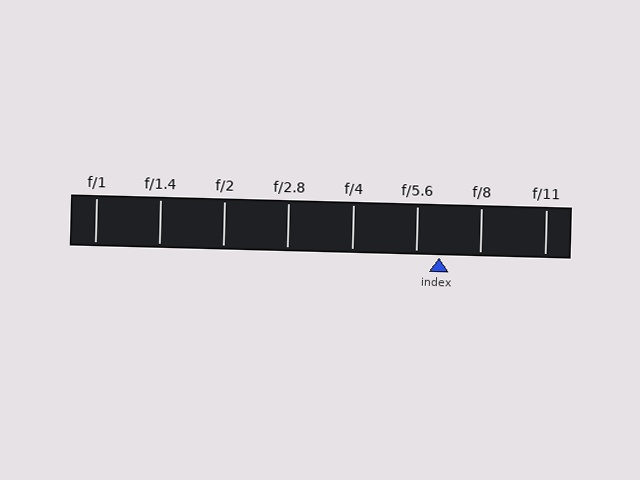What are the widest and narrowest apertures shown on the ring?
The widest aperture shown is f/1 and the narrowest is f/11.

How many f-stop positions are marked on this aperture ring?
There are 8 f-stop positions marked.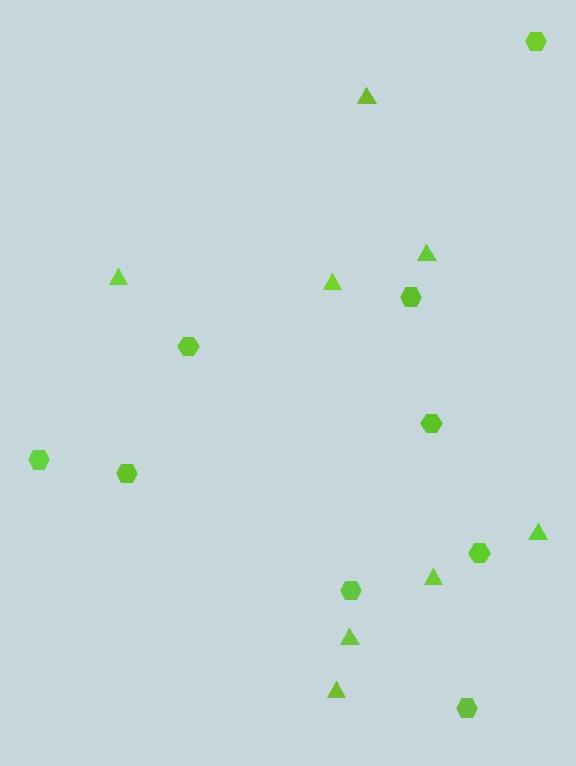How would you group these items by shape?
There are 2 groups: one group of triangles (8) and one group of hexagons (9).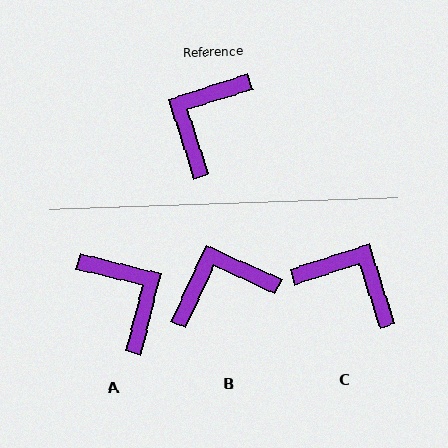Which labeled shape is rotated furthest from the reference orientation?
A, about 122 degrees away.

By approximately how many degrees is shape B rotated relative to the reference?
Approximately 42 degrees clockwise.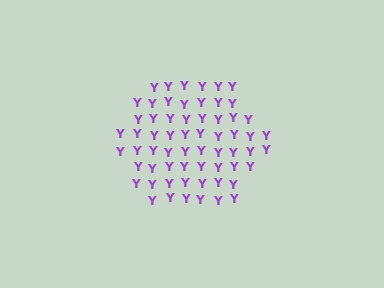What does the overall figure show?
The overall figure shows a hexagon.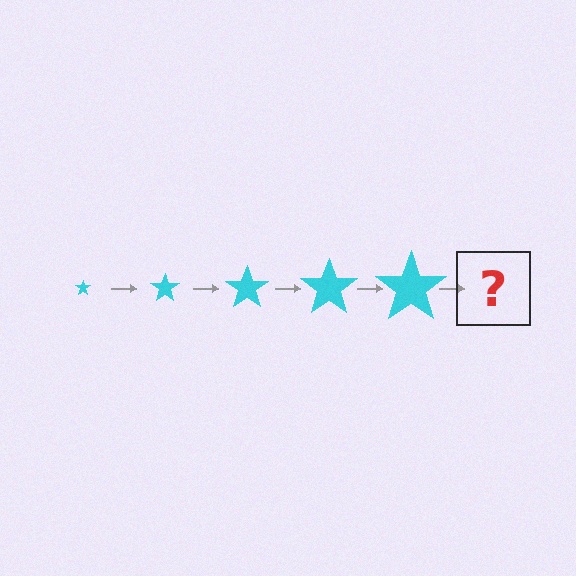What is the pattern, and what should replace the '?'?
The pattern is that the star gets progressively larger each step. The '?' should be a cyan star, larger than the previous one.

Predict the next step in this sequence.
The next step is a cyan star, larger than the previous one.